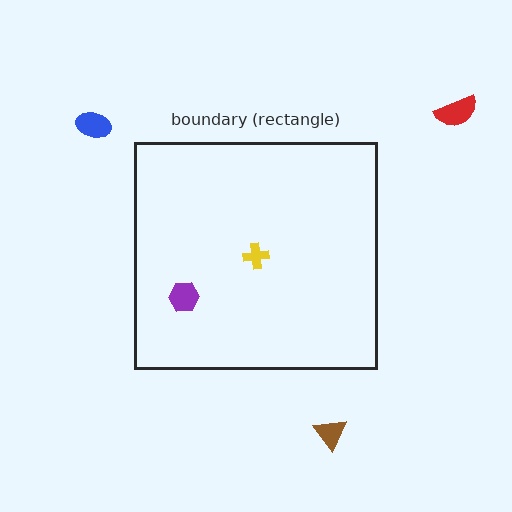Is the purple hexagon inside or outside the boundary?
Inside.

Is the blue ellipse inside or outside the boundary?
Outside.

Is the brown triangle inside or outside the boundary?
Outside.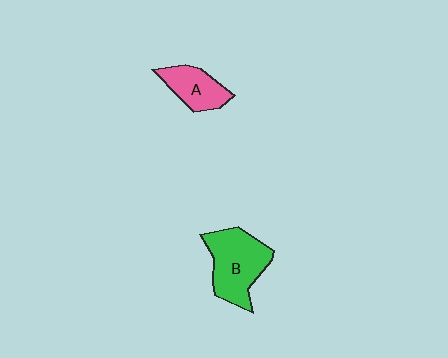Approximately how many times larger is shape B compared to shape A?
Approximately 1.7 times.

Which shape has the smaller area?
Shape A (pink).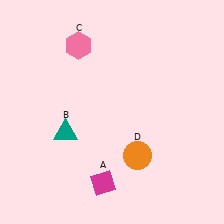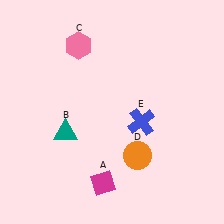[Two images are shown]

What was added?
A blue cross (E) was added in Image 2.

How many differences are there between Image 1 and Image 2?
There is 1 difference between the two images.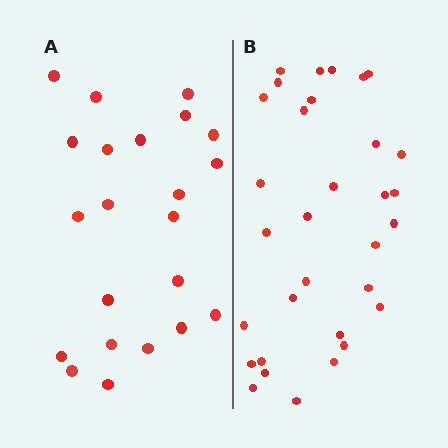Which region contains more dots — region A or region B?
Region B (the right region) has more dots.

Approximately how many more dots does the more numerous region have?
Region B has roughly 10 or so more dots than region A.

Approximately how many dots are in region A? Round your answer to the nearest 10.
About 20 dots. (The exact count is 22, which rounds to 20.)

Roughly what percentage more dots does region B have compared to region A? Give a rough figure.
About 45% more.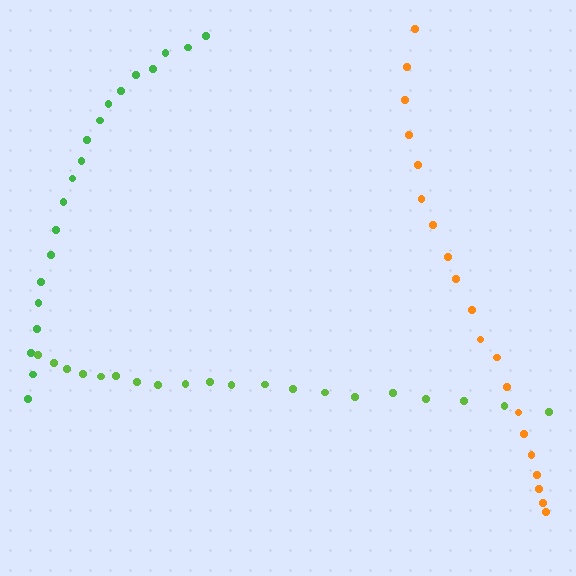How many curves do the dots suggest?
There are 3 distinct paths.